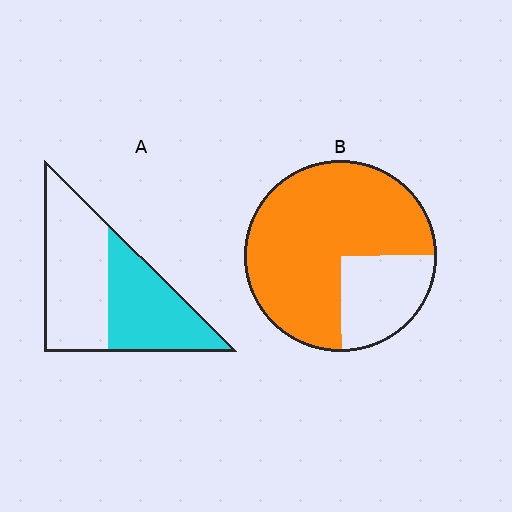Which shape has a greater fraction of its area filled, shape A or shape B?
Shape B.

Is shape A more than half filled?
No.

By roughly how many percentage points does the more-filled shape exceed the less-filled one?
By roughly 30 percentage points (B over A).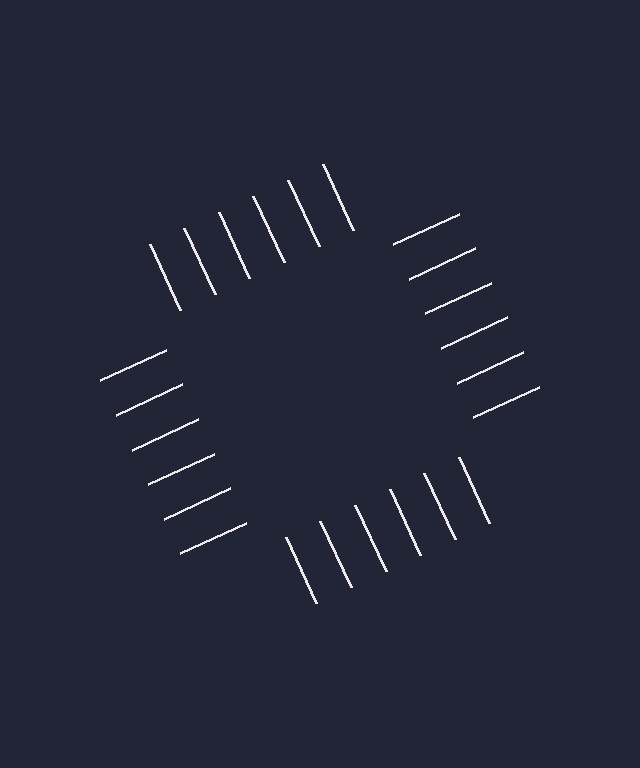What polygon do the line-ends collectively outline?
An illusory square — the line segments terminate on its edges but no continuous stroke is drawn.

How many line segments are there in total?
24 — 6 along each of the 4 edges.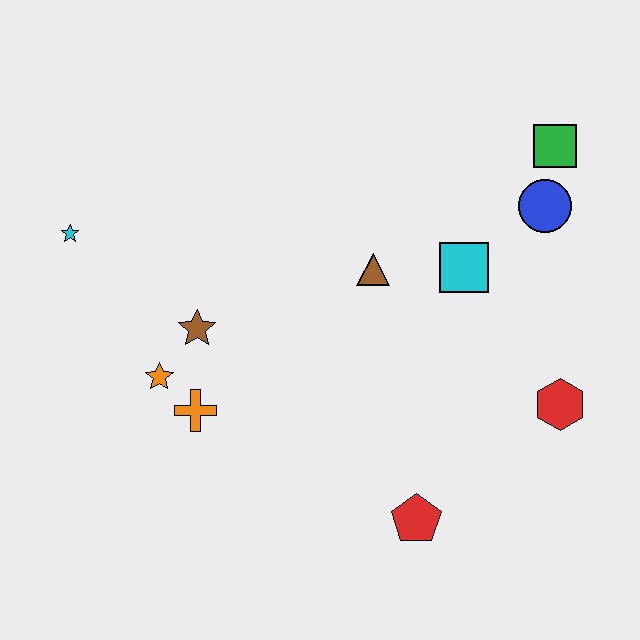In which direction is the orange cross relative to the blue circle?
The orange cross is to the left of the blue circle.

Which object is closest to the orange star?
The orange cross is closest to the orange star.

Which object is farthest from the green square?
The cyan star is farthest from the green square.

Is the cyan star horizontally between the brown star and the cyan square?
No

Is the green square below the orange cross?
No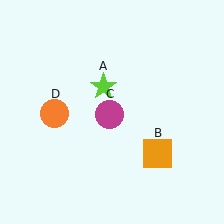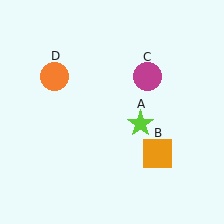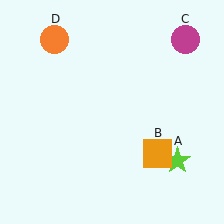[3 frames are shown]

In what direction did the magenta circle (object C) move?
The magenta circle (object C) moved up and to the right.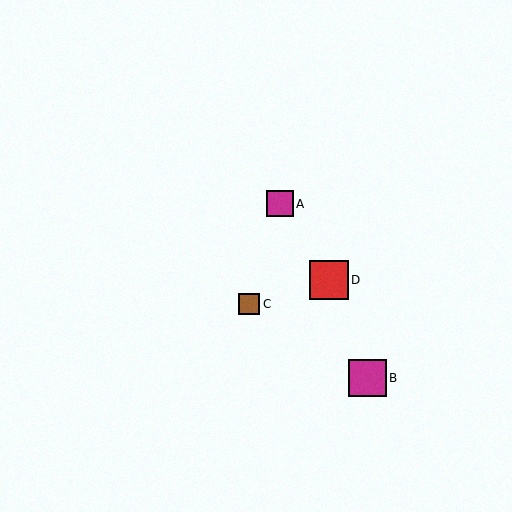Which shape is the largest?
The red square (labeled D) is the largest.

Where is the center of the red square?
The center of the red square is at (329, 280).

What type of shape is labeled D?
Shape D is a red square.